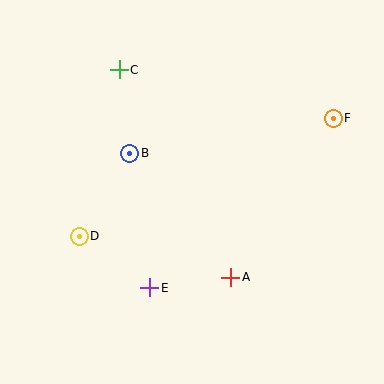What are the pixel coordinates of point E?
Point E is at (150, 288).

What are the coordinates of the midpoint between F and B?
The midpoint between F and B is at (232, 136).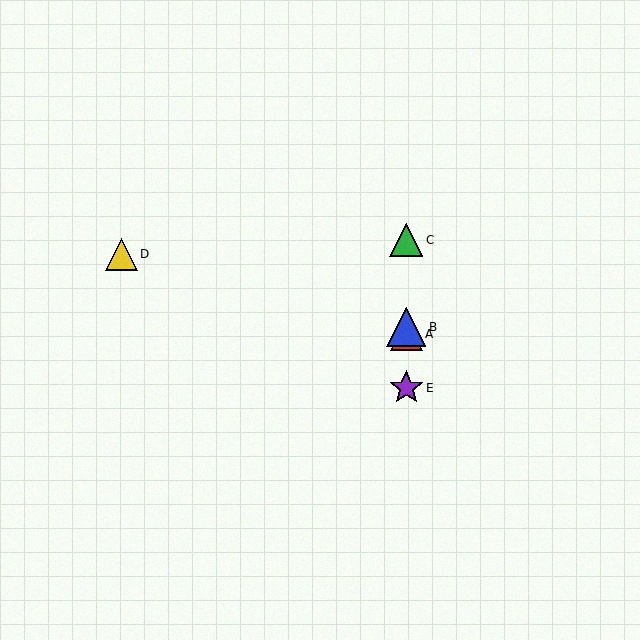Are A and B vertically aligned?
Yes, both are at x≈406.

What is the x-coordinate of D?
Object D is at x≈121.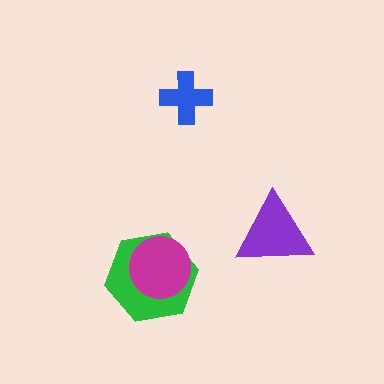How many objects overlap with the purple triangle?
0 objects overlap with the purple triangle.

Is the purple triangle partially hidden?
No, no other shape covers it.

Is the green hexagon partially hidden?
Yes, it is partially covered by another shape.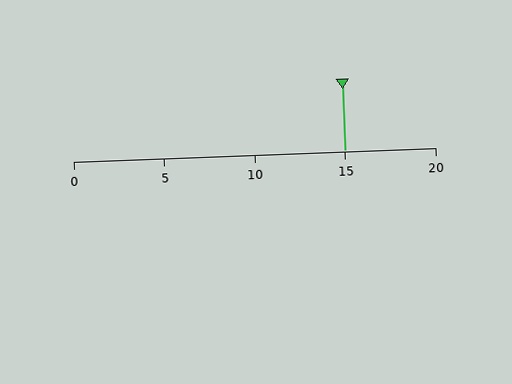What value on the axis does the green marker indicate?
The marker indicates approximately 15.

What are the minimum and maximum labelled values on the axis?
The axis runs from 0 to 20.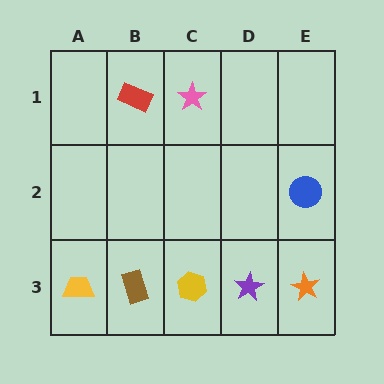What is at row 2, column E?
A blue circle.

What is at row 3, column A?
A yellow trapezoid.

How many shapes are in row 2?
1 shape.